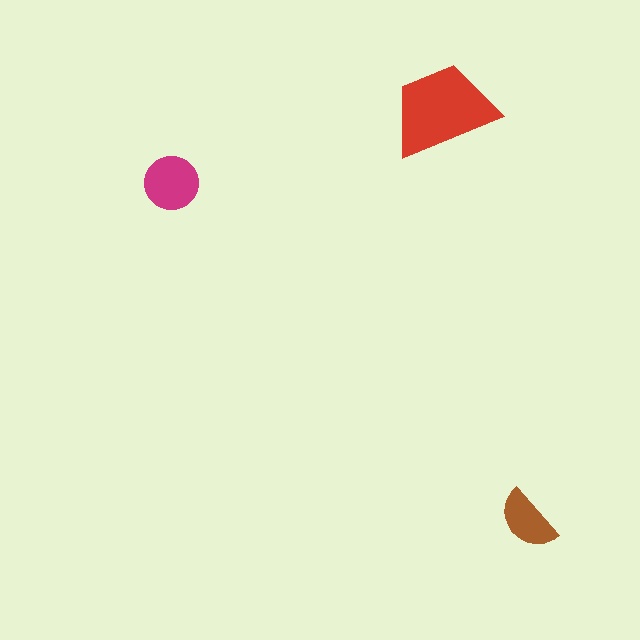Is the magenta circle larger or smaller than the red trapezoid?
Smaller.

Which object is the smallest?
The brown semicircle.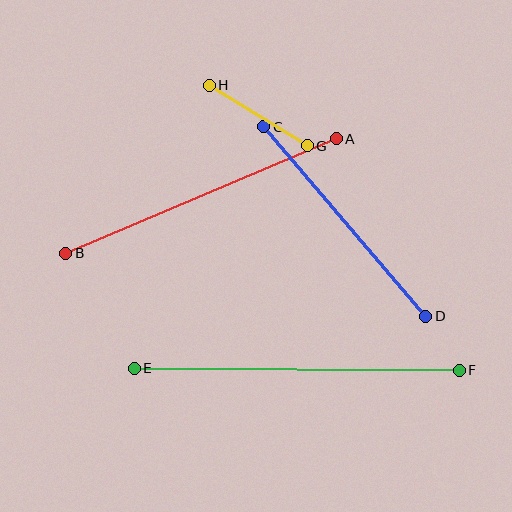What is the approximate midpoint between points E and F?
The midpoint is at approximately (297, 369) pixels.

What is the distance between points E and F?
The distance is approximately 325 pixels.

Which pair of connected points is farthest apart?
Points E and F are farthest apart.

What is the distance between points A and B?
The distance is approximately 294 pixels.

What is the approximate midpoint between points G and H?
The midpoint is at approximately (258, 115) pixels.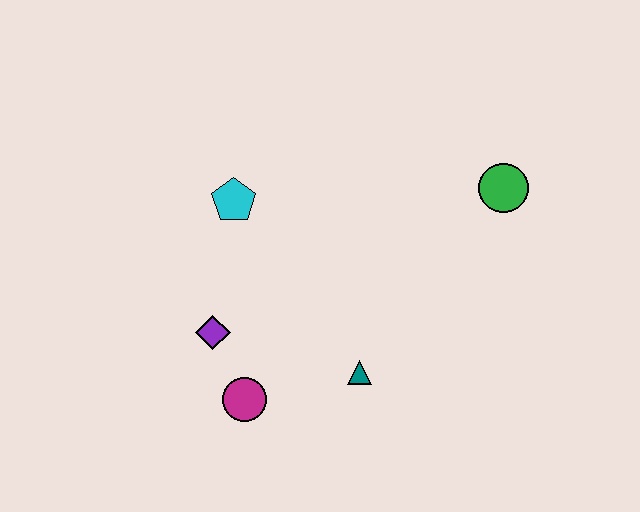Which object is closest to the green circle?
The teal triangle is closest to the green circle.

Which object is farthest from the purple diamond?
The green circle is farthest from the purple diamond.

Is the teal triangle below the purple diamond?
Yes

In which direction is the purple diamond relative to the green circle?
The purple diamond is to the left of the green circle.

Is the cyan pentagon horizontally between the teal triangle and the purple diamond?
Yes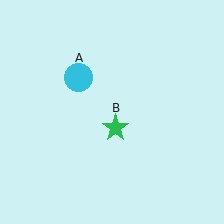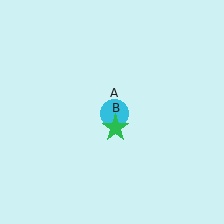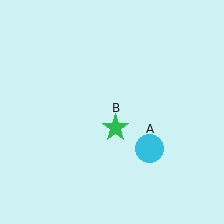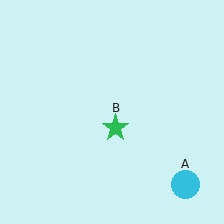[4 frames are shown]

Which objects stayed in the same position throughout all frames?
Green star (object B) remained stationary.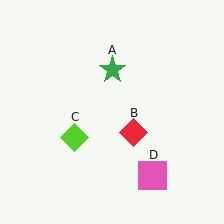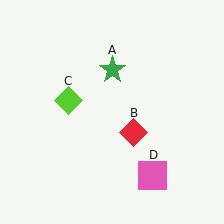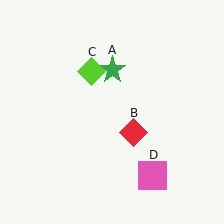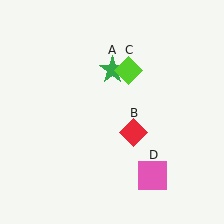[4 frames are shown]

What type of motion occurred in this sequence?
The lime diamond (object C) rotated clockwise around the center of the scene.